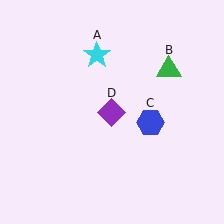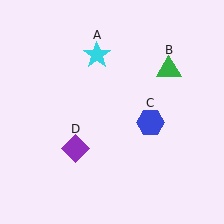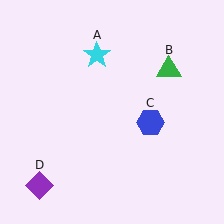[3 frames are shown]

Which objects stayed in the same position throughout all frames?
Cyan star (object A) and green triangle (object B) and blue hexagon (object C) remained stationary.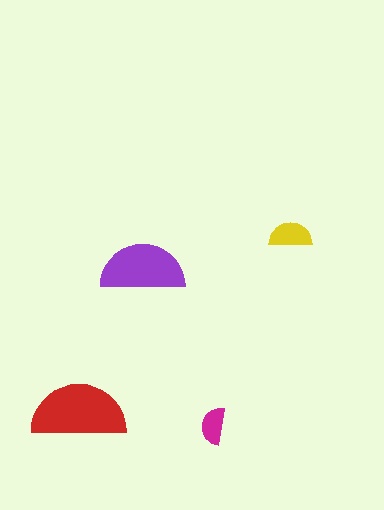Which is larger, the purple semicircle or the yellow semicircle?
The purple one.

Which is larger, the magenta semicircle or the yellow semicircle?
The yellow one.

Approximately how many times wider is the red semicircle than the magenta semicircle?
About 2.5 times wider.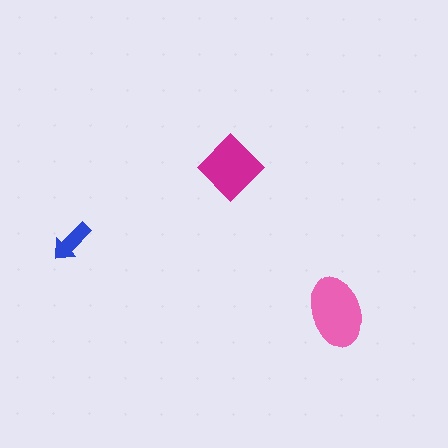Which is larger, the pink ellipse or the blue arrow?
The pink ellipse.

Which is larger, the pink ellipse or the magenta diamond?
The pink ellipse.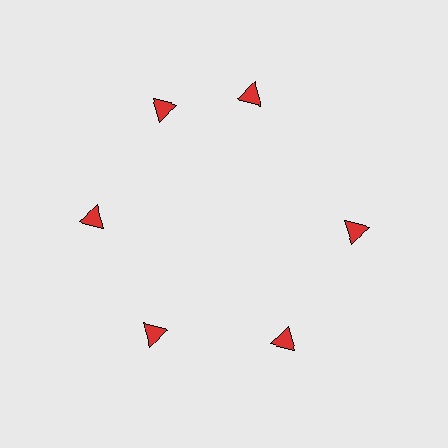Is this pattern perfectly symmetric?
No. The 6 red triangles are arranged in a ring, but one element near the 1 o'clock position is rotated out of alignment along the ring, breaking the 6-fold rotational symmetry.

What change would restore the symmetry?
The symmetry would be restored by rotating it back into even spacing with its neighbors so that all 6 triangles sit at equal angles and equal distance from the center.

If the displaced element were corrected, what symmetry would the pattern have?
It would have 6-fold rotational symmetry — the pattern would map onto itself every 60 degrees.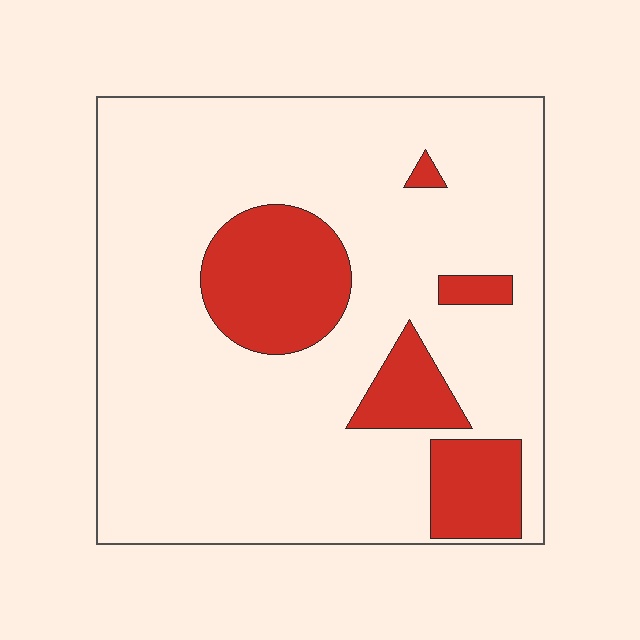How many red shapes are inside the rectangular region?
5.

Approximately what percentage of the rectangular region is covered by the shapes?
Approximately 20%.